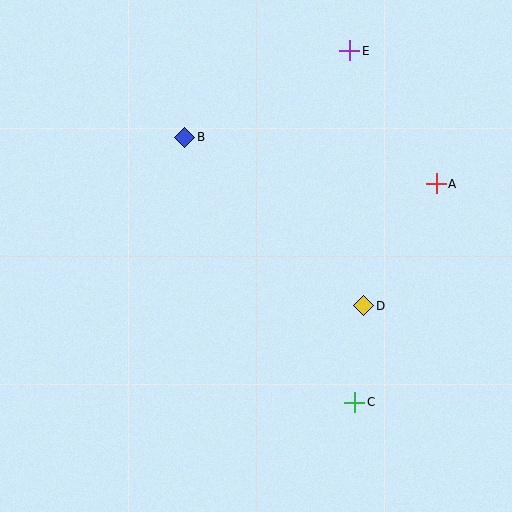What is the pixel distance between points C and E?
The distance between C and E is 352 pixels.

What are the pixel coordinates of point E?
Point E is at (350, 51).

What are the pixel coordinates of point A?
Point A is at (436, 184).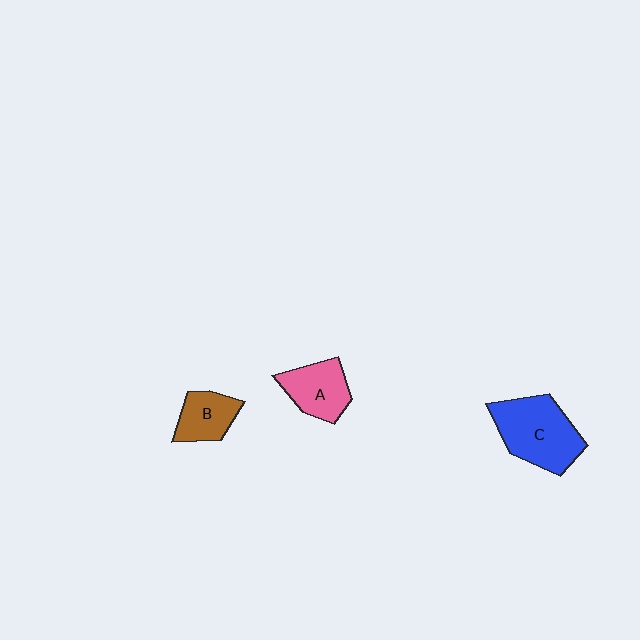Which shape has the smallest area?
Shape B (brown).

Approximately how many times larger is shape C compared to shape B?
Approximately 1.9 times.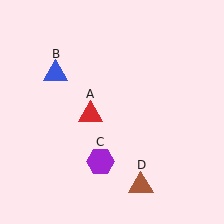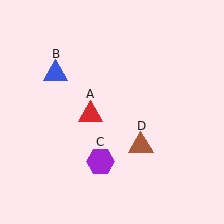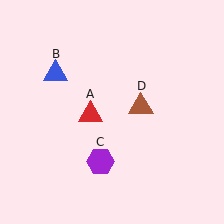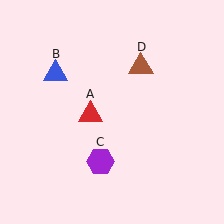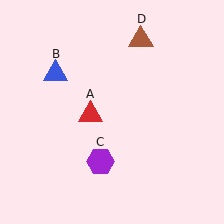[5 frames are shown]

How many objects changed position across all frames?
1 object changed position: brown triangle (object D).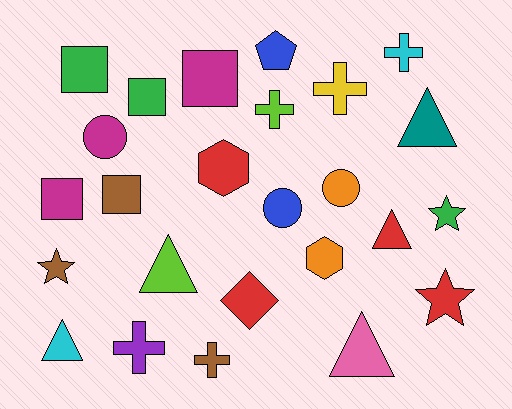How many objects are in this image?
There are 25 objects.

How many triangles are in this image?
There are 5 triangles.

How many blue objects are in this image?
There are 2 blue objects.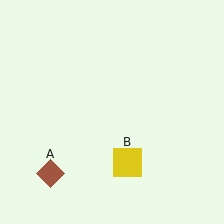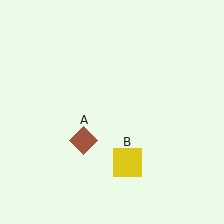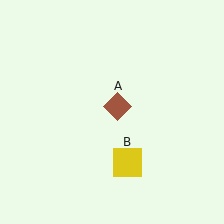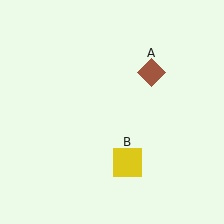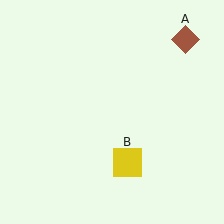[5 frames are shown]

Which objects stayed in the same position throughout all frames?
Yellow square (object B) remained stationary.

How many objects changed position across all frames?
1 object changed position: brown diamond (object A).